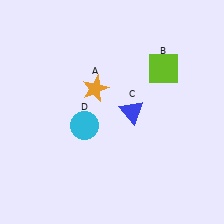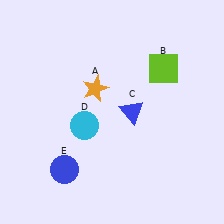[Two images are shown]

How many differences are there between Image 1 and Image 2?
There is 1 difference between the two images.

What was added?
A blue circle (E) was added in Image 2.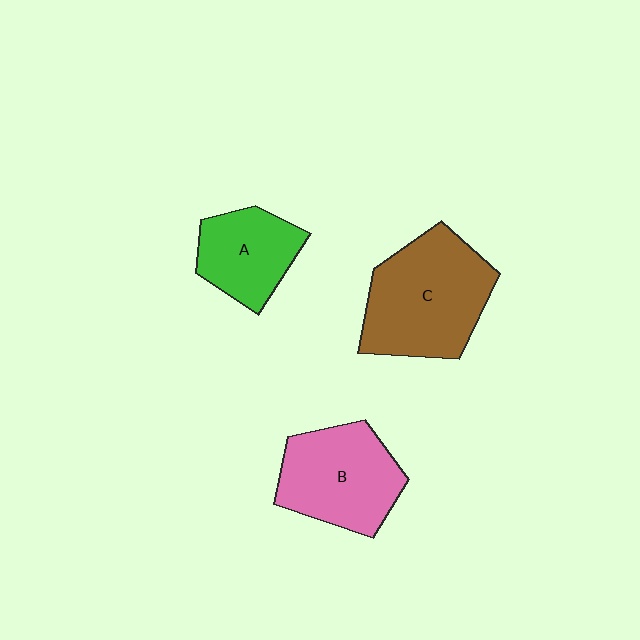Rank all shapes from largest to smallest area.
From largest to smallest: C (brown), B (pink), A (green).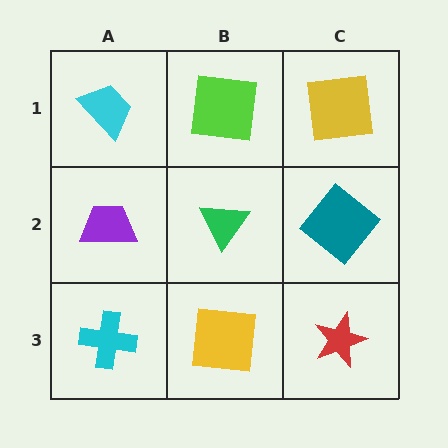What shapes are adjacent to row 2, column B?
A lime square (row 1, column B), a yellow square (row 3, column B), a purple trapezoid (row 2, column A), a teal diamond (row 2, column C).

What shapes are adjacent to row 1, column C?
A teal diamond (row 2, column C), a lime square (row 1, column B).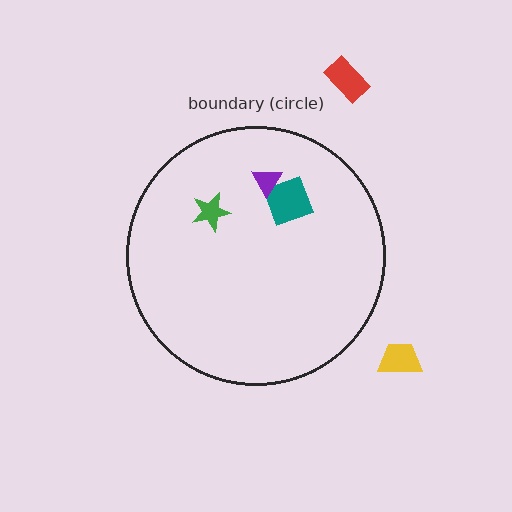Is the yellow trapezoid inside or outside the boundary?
Outside.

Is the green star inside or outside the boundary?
Inside.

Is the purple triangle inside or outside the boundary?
Inside.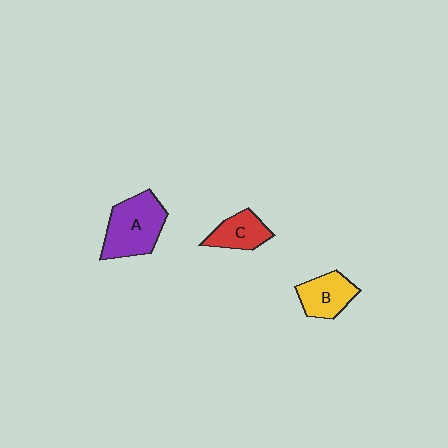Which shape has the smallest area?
Shape C (red).